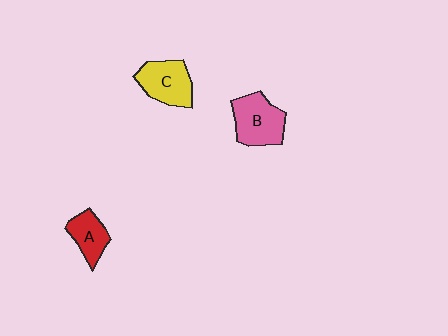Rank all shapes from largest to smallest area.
From largest to smallest: B (pink), C (yellow), A (red).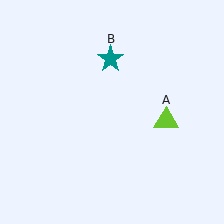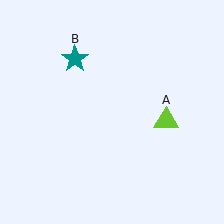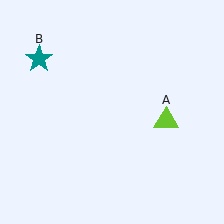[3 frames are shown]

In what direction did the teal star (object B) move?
The teal star (object B) moved left.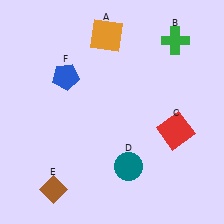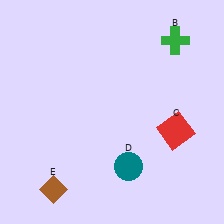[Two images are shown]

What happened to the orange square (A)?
The orange square (A) was removed in Image 2. It was in the top-left area of Image 1.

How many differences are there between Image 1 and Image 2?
There are 2 differences between the two images.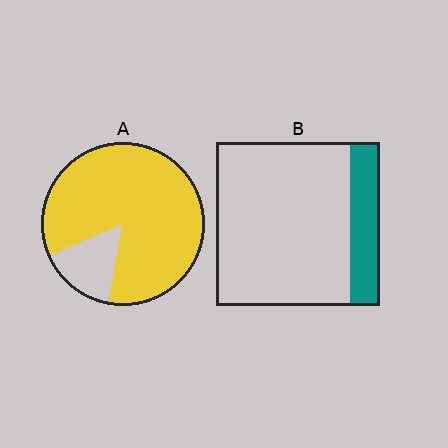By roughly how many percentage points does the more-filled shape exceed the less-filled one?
By roughly 65 percentage points (A over B).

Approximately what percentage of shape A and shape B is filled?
A is approximately 85% and B is approximately 20%.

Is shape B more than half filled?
No.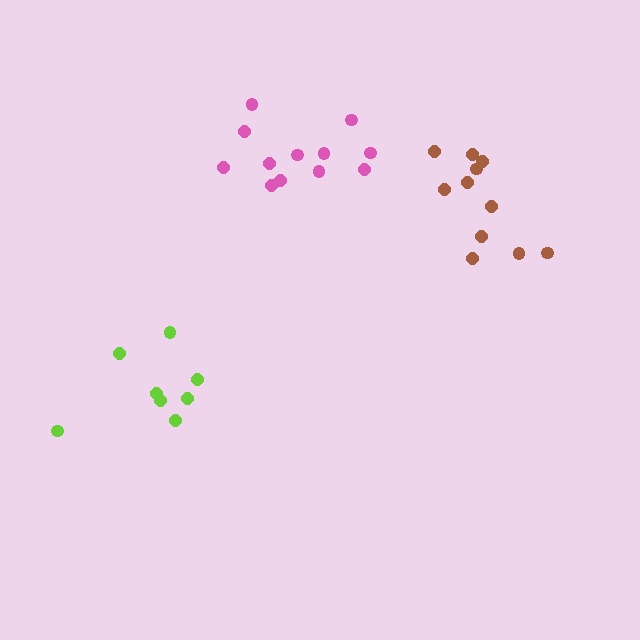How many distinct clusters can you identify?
There are 3 distinct clusters.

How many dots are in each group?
Group 1: 12 dots, Group 2: 8 dots, Group 3: 11 dots (31 total).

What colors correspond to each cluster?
The clusters are colored: pink, lime, brown.